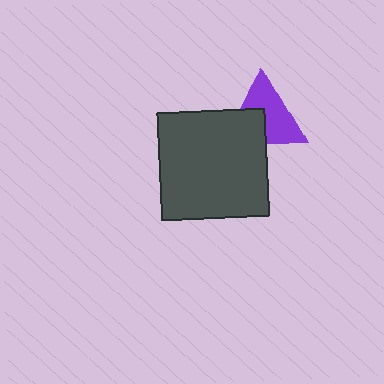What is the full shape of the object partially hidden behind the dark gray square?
The partially hidden object is a purple triangle.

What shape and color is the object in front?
The object in front is a dark gray square.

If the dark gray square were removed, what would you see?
You would see the complete purple triangle.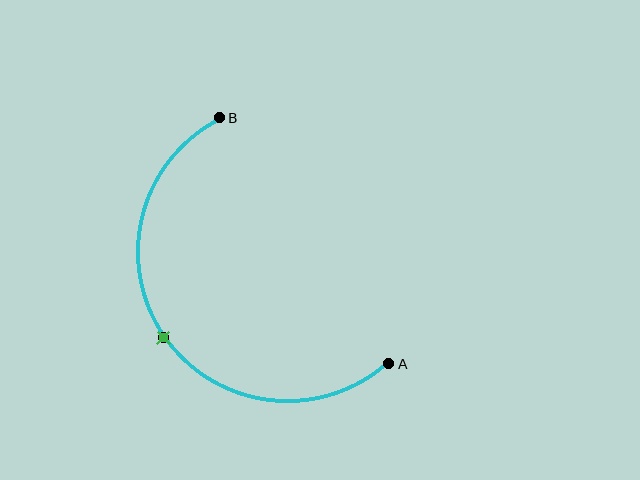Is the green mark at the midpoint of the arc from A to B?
Yes. The green mark lies on the arc at equal arc-length from both A and B — it is the arc midpoint.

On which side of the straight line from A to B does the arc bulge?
The arc bulges below and to the left of the straight line connecting A and B.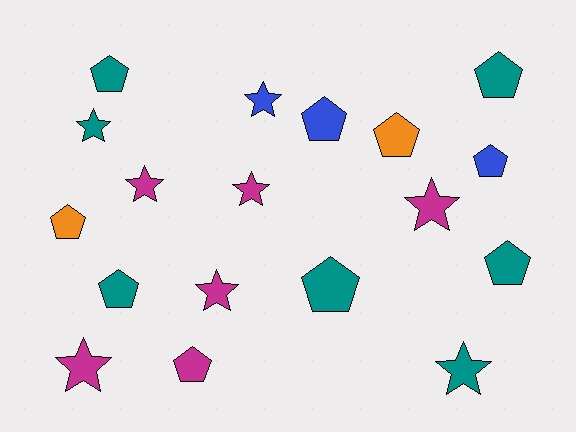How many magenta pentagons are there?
There is 1 magenta pentagon.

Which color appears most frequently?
Teal, with 7 objects.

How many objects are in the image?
There are 18 objects.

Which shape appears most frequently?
Pentagon, with 10 objects.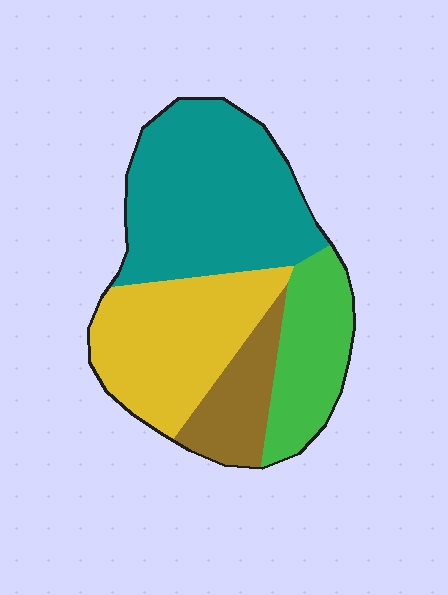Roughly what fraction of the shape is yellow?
Yellow takes up about one quarter (1/4) of the shape.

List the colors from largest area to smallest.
From largest to smallest: teal, yellow, green, brown.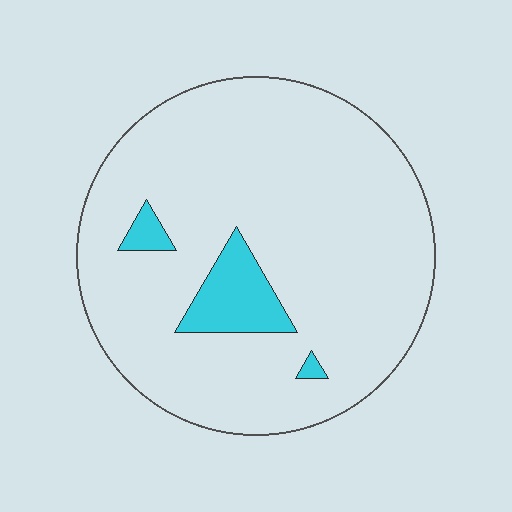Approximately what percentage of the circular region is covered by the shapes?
Approximately 10%.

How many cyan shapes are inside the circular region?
3.